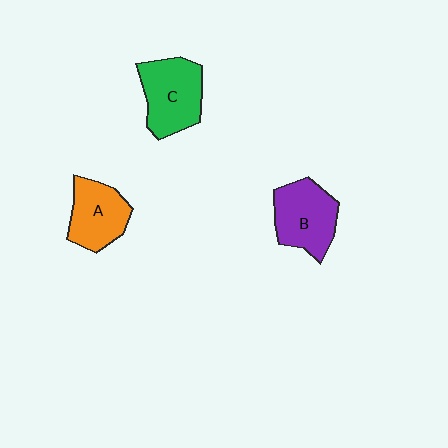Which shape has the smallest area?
Shape A (orange).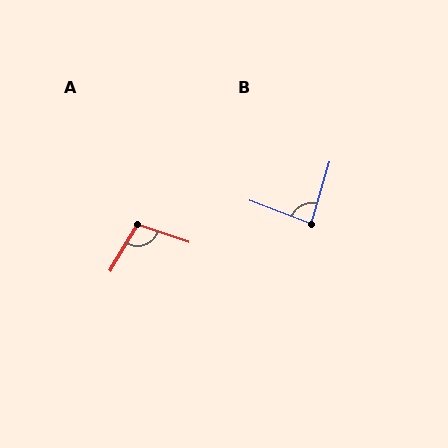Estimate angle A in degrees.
Approximately 102 degrees.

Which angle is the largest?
A, at approximately 102 degrees.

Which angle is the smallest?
B, at approximately 85 degrees.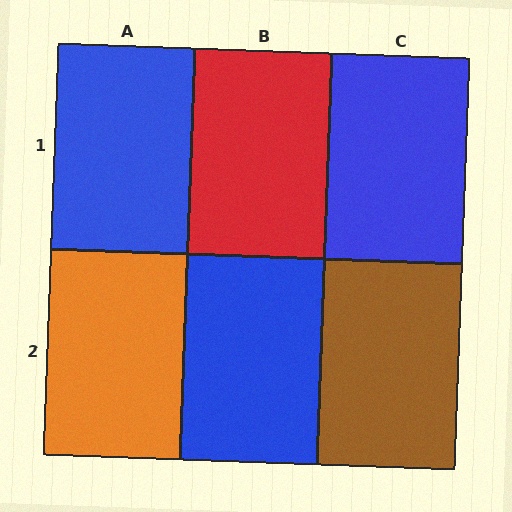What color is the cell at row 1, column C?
Blue.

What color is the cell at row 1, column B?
Red.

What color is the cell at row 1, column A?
Blue.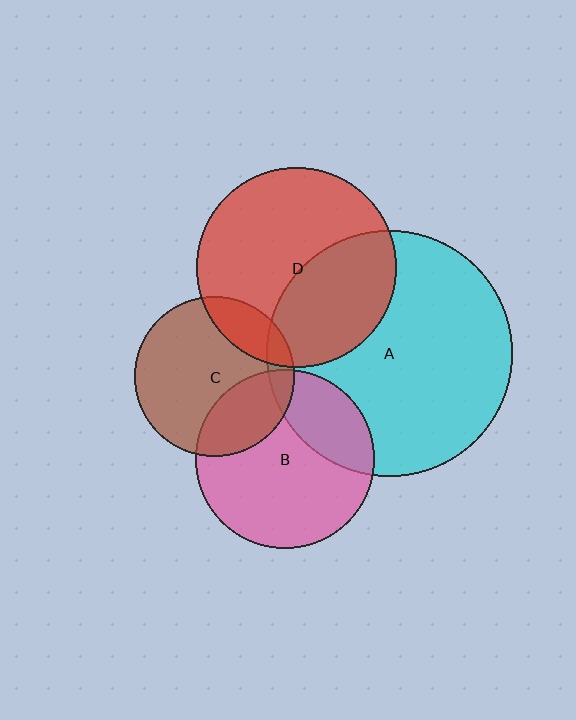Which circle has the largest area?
Circle A (cyan).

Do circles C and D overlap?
Yes.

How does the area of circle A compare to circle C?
Approximately 2.4 times.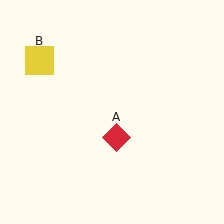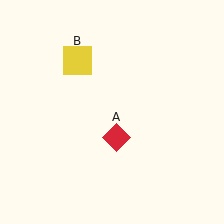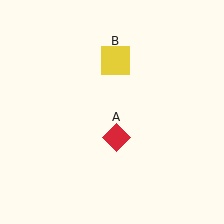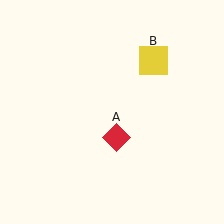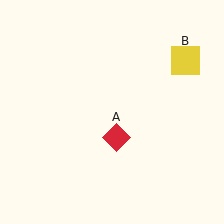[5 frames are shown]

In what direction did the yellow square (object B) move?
The yellow square (object B) moved right.